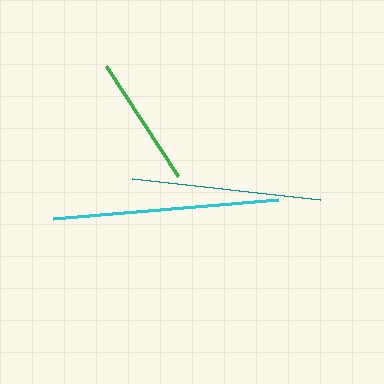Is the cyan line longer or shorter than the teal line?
The cyan line is longer than the teal line.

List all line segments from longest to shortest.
From longest to shortest: cyan, teal, green.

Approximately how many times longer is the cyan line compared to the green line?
The cyan line is approximately 1.7 times the length of the green line.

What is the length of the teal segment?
The teal segment is approximately 189 pixels long.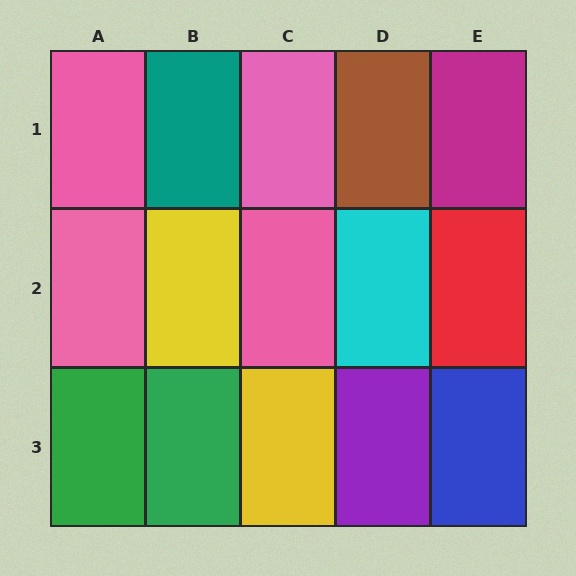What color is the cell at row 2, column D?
Cyan.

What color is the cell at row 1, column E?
Magenta.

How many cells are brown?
1 cell is brown.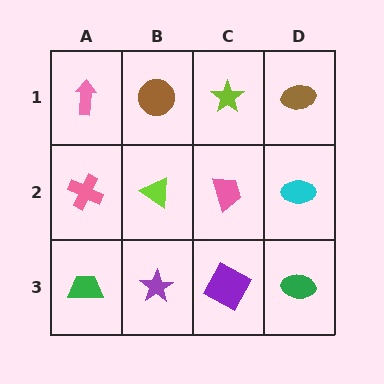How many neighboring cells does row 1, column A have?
2.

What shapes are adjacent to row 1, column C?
A pink trapezoid (row 2, column C), a brown circle (row 1, column B), a brown ellipse (row 1, column D).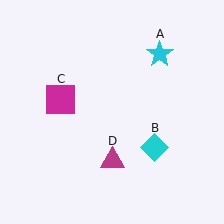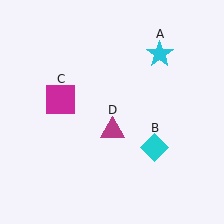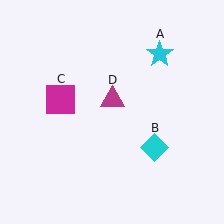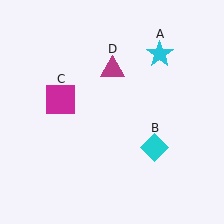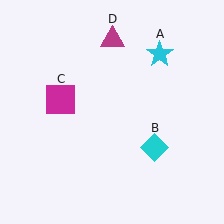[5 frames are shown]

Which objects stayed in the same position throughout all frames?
Cyan star (object A) and cyan diamond (object B) and magenta square (object C) remained stationary.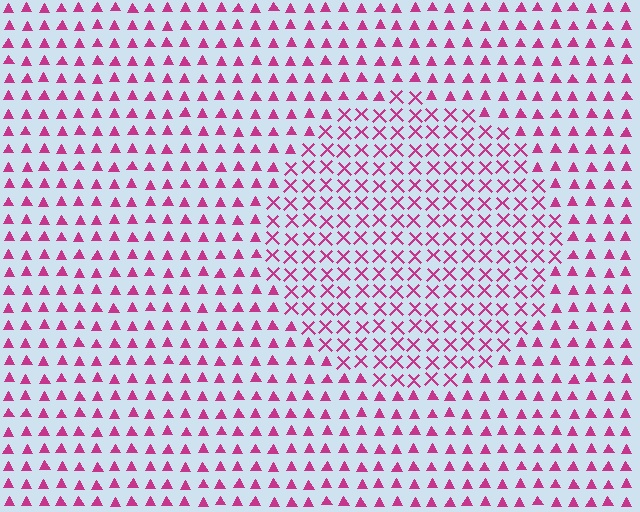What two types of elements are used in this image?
The image uses X marks inside the circle region and triangles outside it.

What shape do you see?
I see a circle.